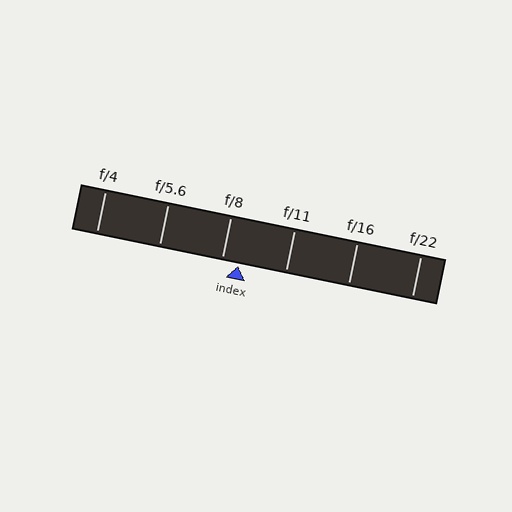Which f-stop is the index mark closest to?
The index mark is closest to f/8.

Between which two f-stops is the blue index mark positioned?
The index mark is between f/8 and f/11.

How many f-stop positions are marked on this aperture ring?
There are 6 f-stop positions marked.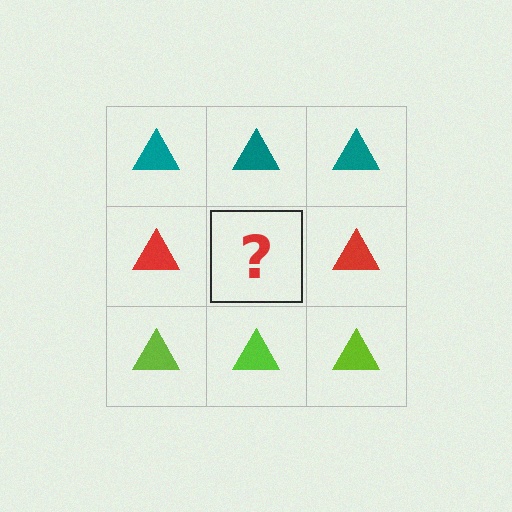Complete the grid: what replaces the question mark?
The question mark should be replaced with a red triangle.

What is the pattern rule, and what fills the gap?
The rule is that each row has a consistent color. The gap should be filled with a red triangle.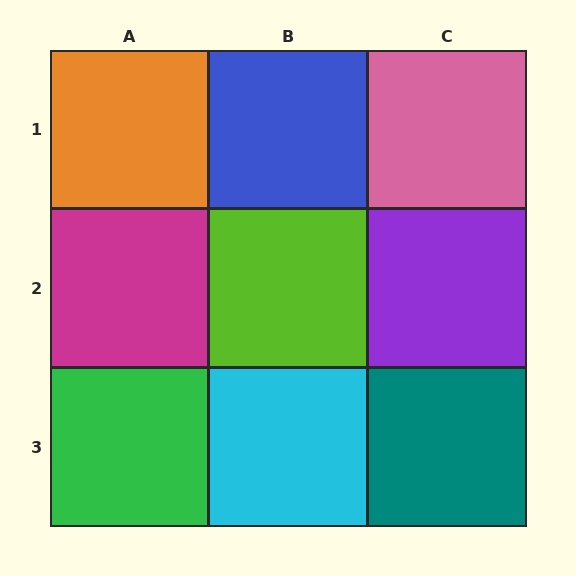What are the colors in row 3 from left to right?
Green, cyan, teal.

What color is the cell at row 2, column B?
Lime.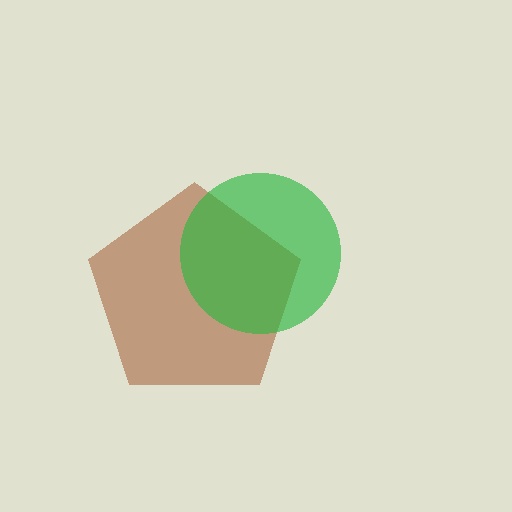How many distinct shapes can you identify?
There are 2 distinct shapes: a brown pentagon, a green circle.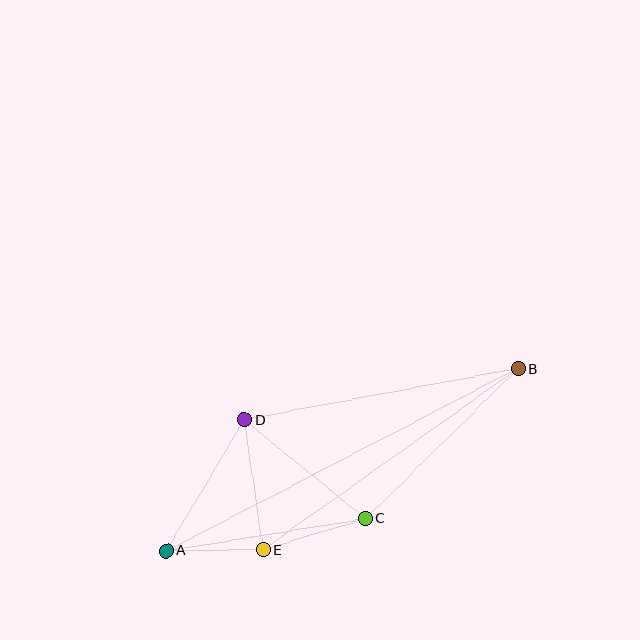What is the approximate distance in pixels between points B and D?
The distance between B and D is approximately 279 pixels.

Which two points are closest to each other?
Points A and E are closest to each other.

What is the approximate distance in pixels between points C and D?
The distance between C and D is approximately 157 pixels.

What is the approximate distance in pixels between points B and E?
The distance between B and E is approximately 313 pixels.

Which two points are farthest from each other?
Points A and B are farthest from each other.